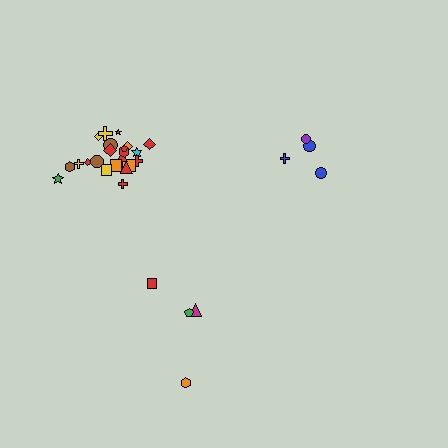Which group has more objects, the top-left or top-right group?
The top-left group.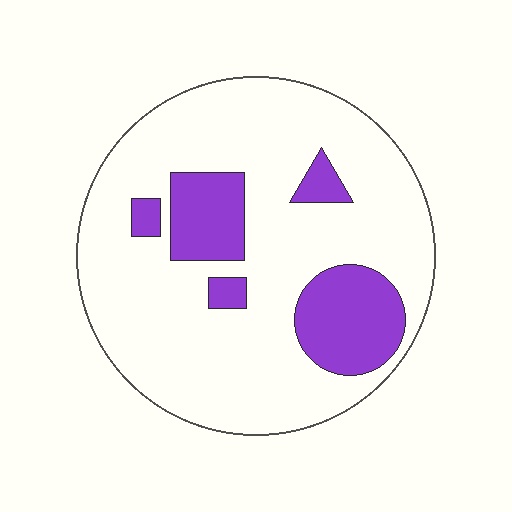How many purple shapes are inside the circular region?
5.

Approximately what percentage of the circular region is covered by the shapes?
Approximately 20%.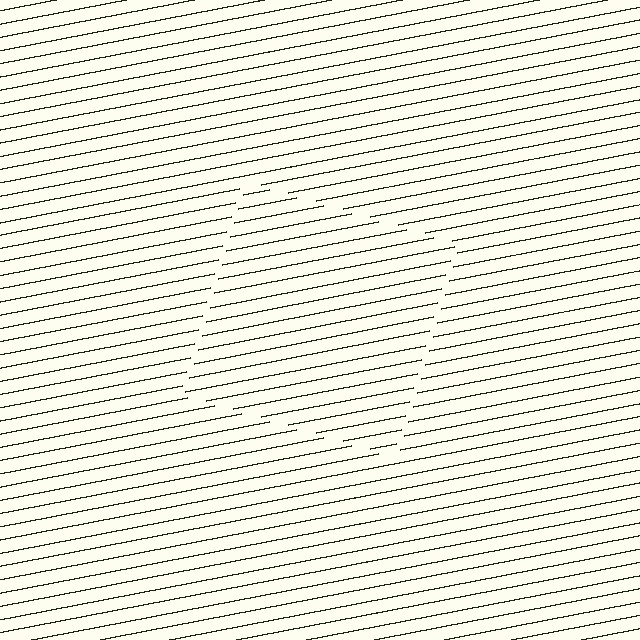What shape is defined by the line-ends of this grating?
An illusory square. The interior of the shape contains the same grating, shifted by half a period — the contour is defined by the phase discontinuity where line-ends from the inner and outer gratings abut.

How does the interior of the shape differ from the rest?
The interior of the shape contains the same grating, shifted by half a period — the contour is defined by the phase discontinuity where line-ends from the inner and outer gratings abut.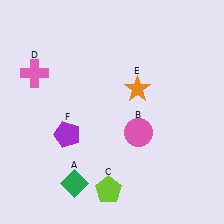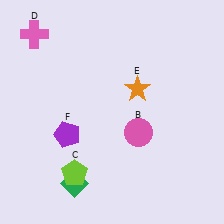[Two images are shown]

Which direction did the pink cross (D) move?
The pink cross (D) moved up.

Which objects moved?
The objects that moved are: the lime pentagon (C), the pink cross (D).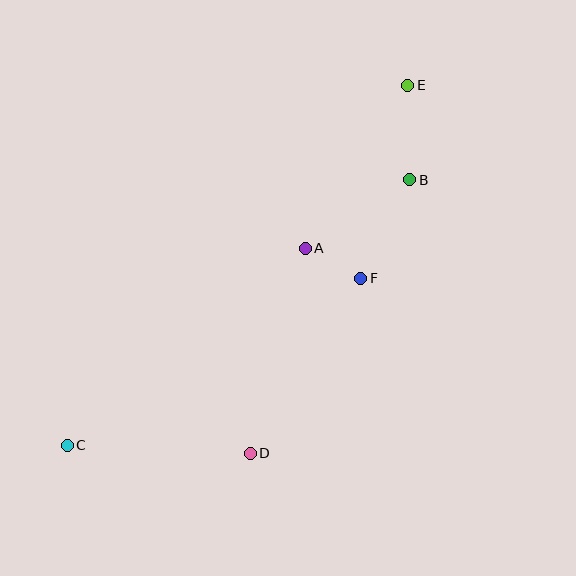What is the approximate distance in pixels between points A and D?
The distance between A and D is approximately 212 pixels.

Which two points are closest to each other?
Points A and F are closest to each other.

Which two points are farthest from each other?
Points C and E are farthest from each other.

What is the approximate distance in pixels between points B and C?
The distance between B and C is approximately 434 pixels.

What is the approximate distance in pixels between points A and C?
The distance between A and C is approximately 309 pixels.